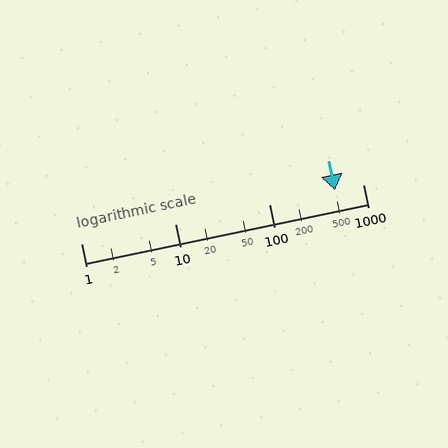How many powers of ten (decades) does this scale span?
The scale spans 3 decades, from 1 to 1000.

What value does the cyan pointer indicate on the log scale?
The pointer indicates approximately 510.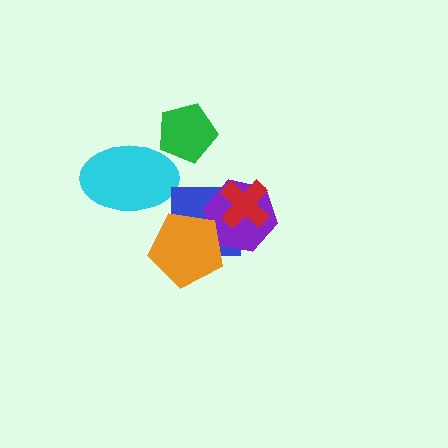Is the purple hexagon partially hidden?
Yes, it is partially covered by another shape.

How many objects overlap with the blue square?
3 objects overlap with the blue square.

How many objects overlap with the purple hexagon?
3 objects overlap with the purple hexagon.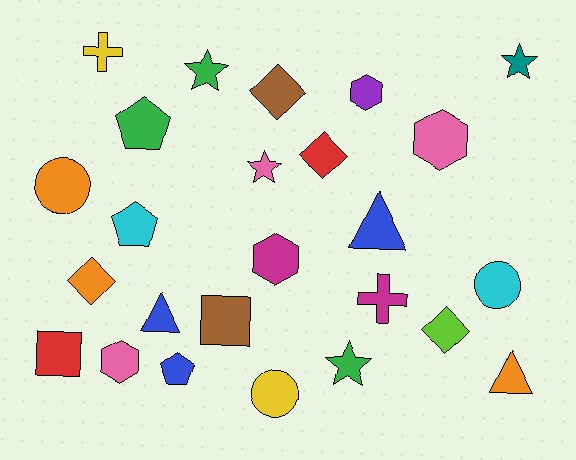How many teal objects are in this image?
There is 1 teal object.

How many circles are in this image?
There are 3 circles.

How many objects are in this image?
There are 25 objects.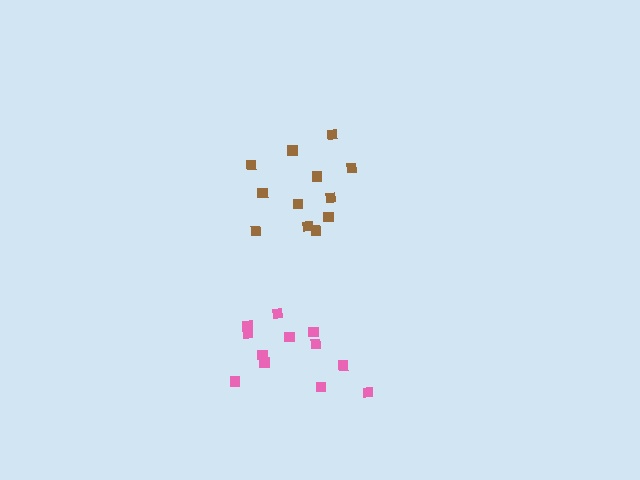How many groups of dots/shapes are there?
There are 2 groups.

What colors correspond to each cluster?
The clusters are colored: brown, pink.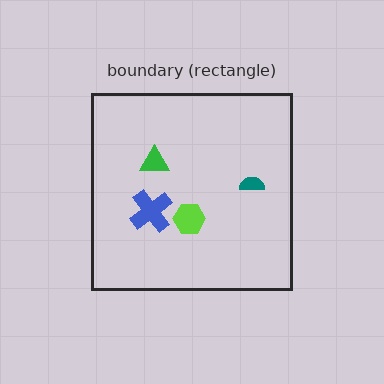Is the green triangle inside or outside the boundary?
Inside.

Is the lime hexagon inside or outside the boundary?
Inside.